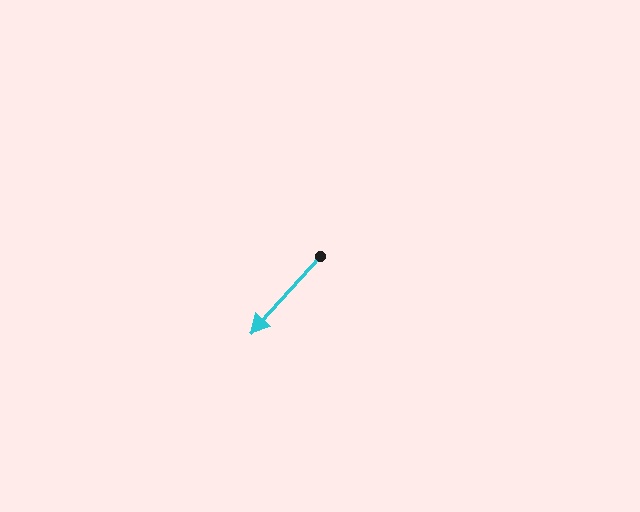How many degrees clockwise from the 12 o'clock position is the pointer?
Approximately 222 degrees.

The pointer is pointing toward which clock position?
Roughly 7 o'clock.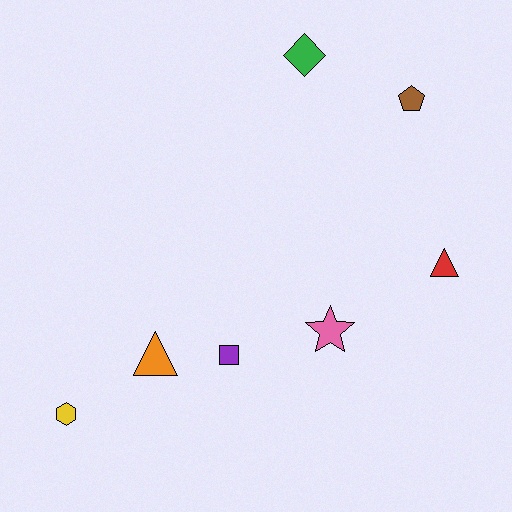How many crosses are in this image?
There are no crosses.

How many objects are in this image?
There are 7 objects.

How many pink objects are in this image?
There is 1 pink object.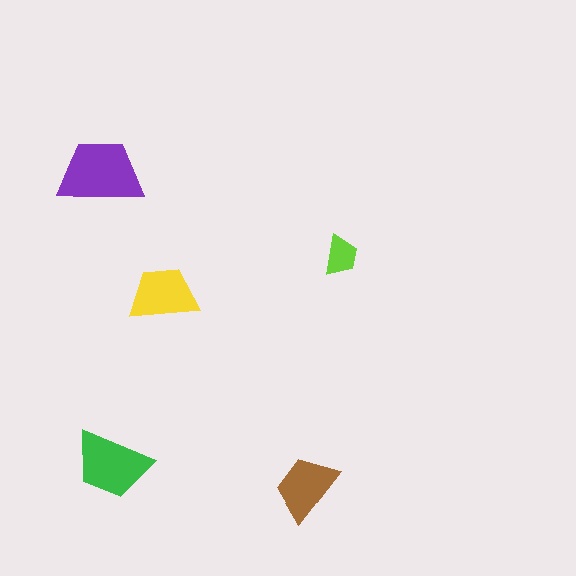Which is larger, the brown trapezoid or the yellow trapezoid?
The yellow one.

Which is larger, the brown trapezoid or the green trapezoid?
The green one.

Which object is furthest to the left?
The purple trapezoid is leftmost.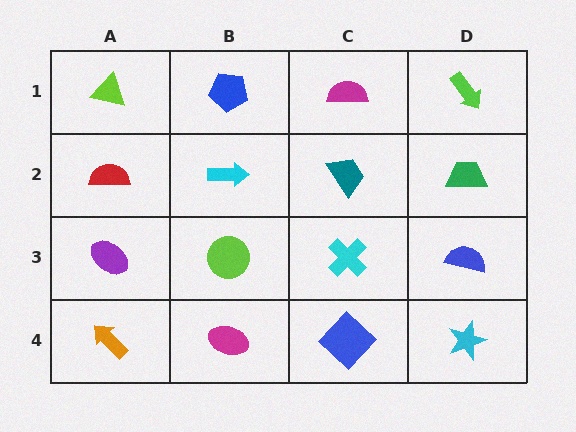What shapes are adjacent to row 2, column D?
A lime arrow (row 1, column D), a blue semicircle (row 3, column D), a teal trapezoid (row 2, column C).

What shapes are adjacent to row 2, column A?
A lime triangle (row 1, column A), a purple ellipse (row 3, column A), a cyan arrow (row 2, column B).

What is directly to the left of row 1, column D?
A magenta semicircle.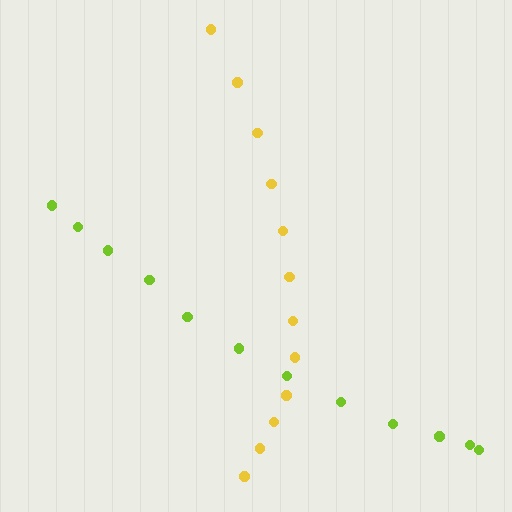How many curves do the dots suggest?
There are 2 distinct paths.